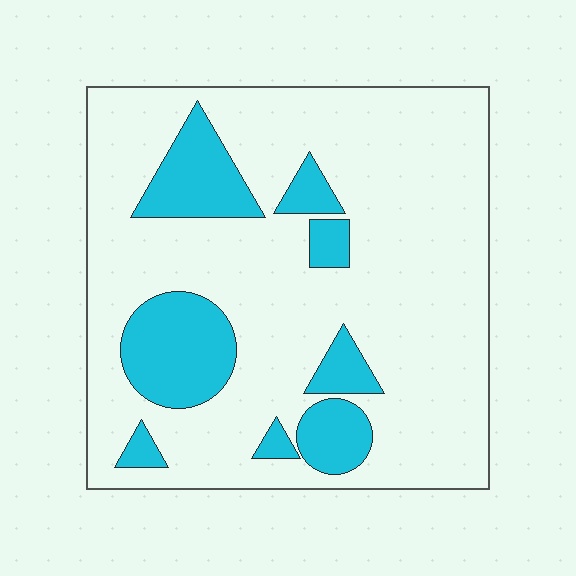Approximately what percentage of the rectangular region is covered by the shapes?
Approximately 20%.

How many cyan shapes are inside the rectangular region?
8.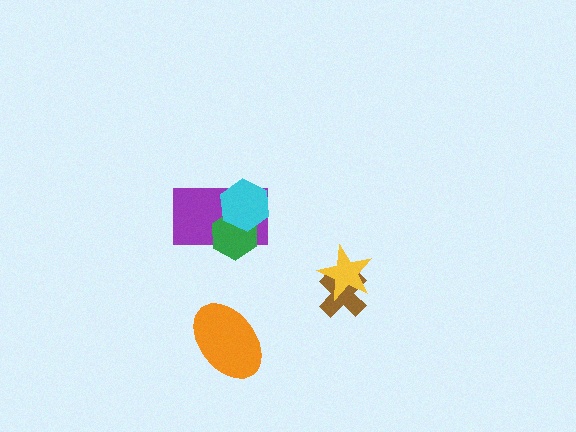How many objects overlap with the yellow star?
1 object overlaps with the yellow star.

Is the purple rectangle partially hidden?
Yes, it is partially covered by another shape.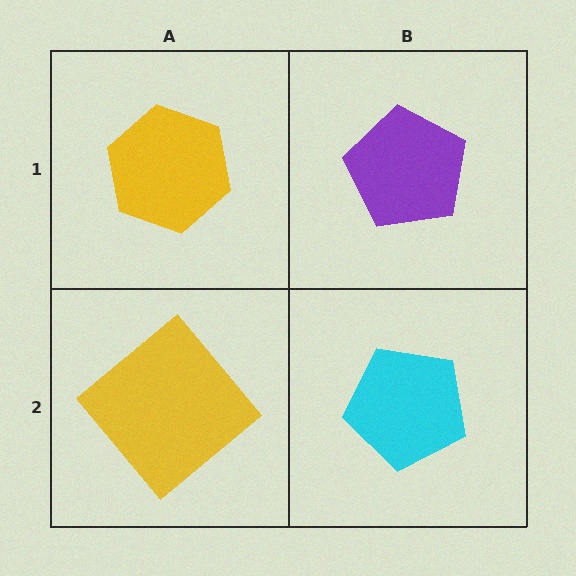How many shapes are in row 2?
2 shapes.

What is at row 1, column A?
A yellow hexagon.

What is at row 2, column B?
A cyan pentagon.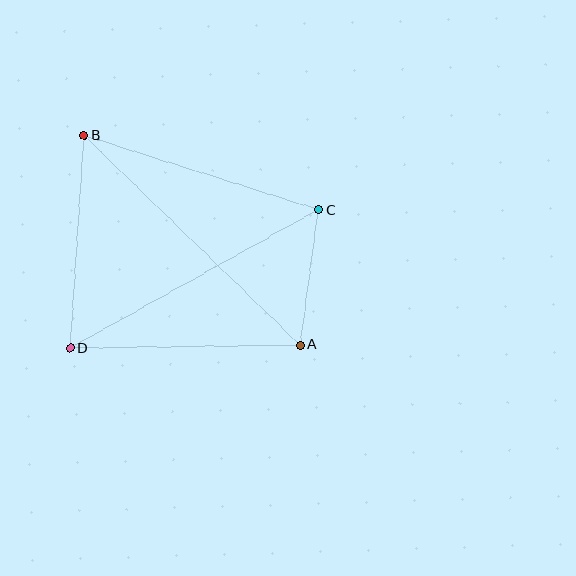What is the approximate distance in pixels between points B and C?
The distance between B and C is approximately 246 pixels.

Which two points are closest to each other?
Points A and C are closest to each other.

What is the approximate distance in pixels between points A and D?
The distance between A and D is approximately 230 pixels.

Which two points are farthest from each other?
Points A and B are farthest from each other.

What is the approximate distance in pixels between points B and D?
The distance between B and D is approximately 214 pixels.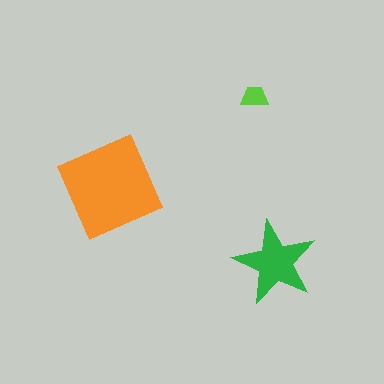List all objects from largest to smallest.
The orange diamond, the green star, the lime trapezoid.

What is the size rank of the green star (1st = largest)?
2nd.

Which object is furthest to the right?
The green star is rightmost.